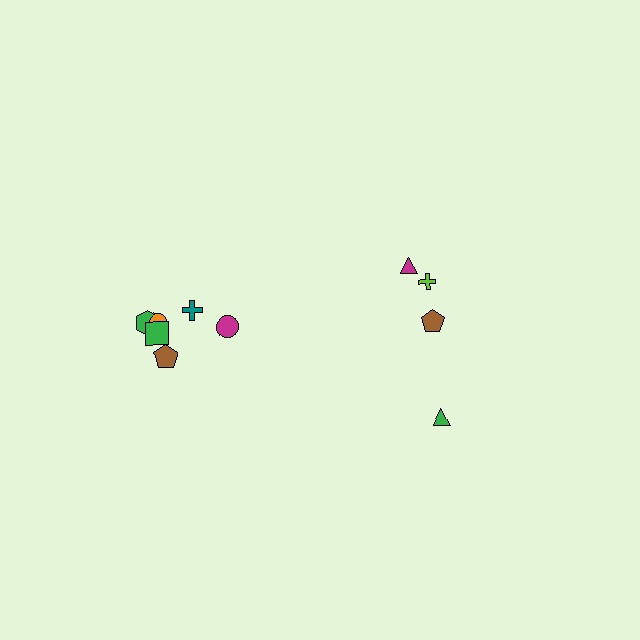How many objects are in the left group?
There are 6 objects.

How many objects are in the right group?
There are 4 objects.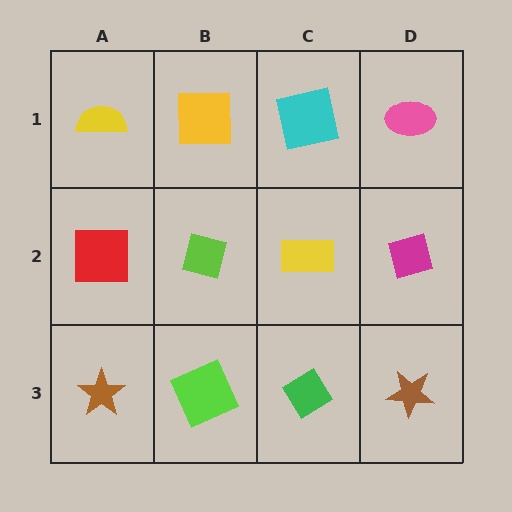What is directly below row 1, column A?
A red square.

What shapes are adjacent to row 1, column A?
A red square (row 2, column A), a yellow square (row 1, column B).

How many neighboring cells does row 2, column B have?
4.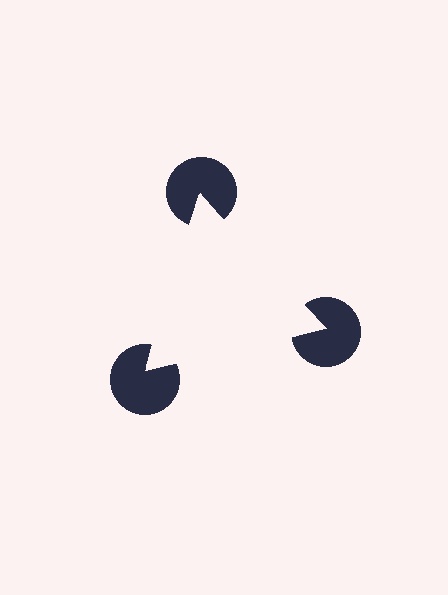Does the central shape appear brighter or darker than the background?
It typically appears slightly brighter than the background, even though no actual brightness change is drawn.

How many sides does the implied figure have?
3 sides.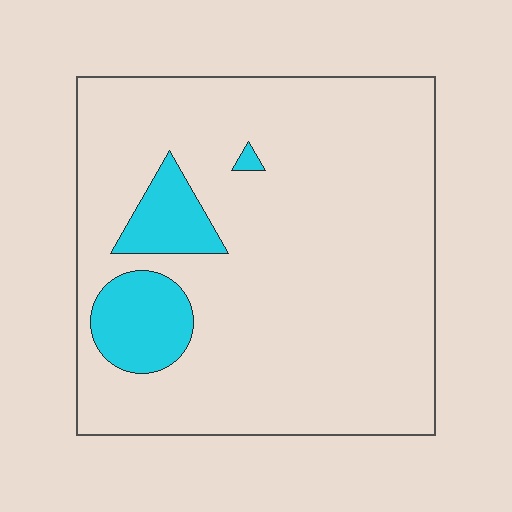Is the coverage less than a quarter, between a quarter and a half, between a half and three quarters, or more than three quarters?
Less than a quarter.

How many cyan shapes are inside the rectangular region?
3.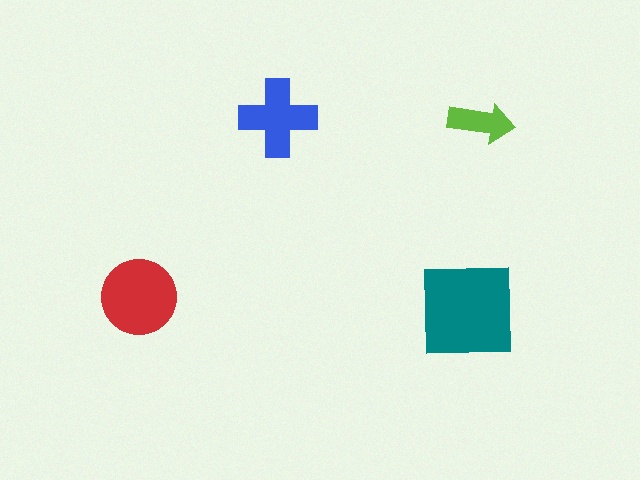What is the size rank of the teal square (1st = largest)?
1st.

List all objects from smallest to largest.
The lime arrow, the blue cross, the red circle, the teal square.